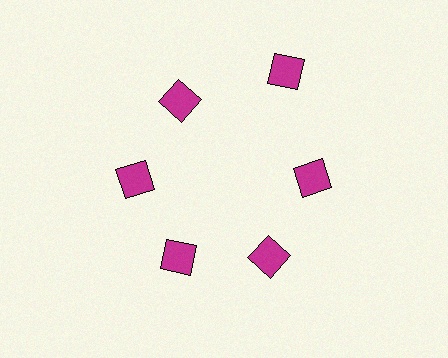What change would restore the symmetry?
The symmetry would be restored by moving it inward, back onto the ring so that all 6 squares sit at equal angles and equal distance from the center.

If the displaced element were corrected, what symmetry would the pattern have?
It would have 6-fold rotational symmetry — the pattern would map onto itself every 60 degrees.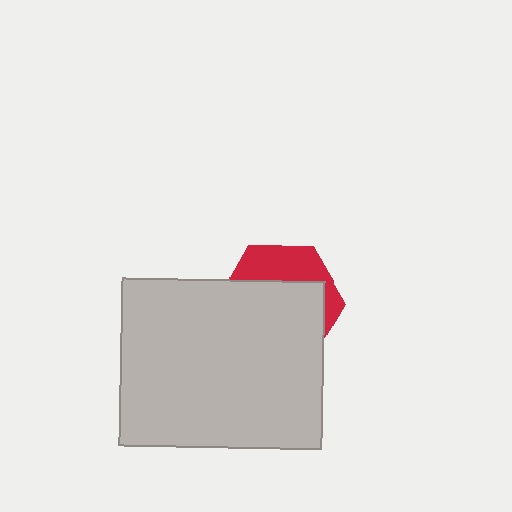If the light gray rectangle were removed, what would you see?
You would see the complete red hexagon.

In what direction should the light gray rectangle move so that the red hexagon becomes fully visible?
The light gray rectangle should move down. That is the shortest direction to clear the overlap and leave the red hexagon fully visible.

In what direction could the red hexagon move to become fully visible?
The red hexagon could move up. That would shift it out from behind the light gray rectangle entirely.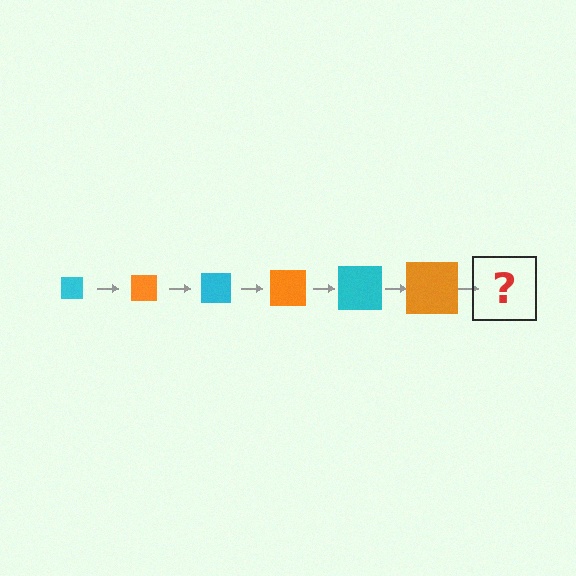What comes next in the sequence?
The next element should be a cyan square, larger than the previous one.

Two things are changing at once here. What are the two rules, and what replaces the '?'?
The two rules are that the square grows larger each step and the color cycles through cyan and orange. The '?' should be a cyan square, larger than the previous one.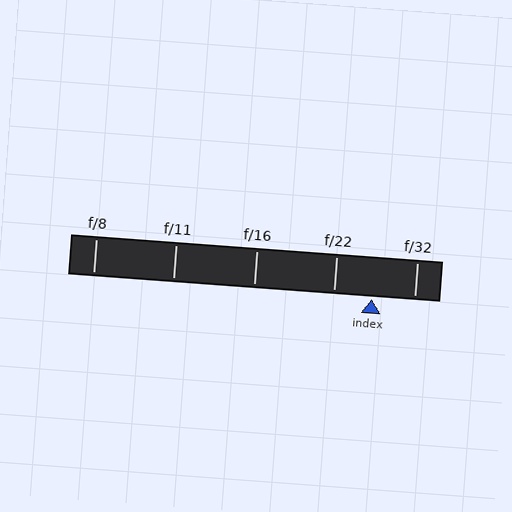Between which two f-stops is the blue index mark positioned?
The index mark is between f/22 and f/32.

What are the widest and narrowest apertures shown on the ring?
The widest aperture shown is f/8 and the narrowest is f/32.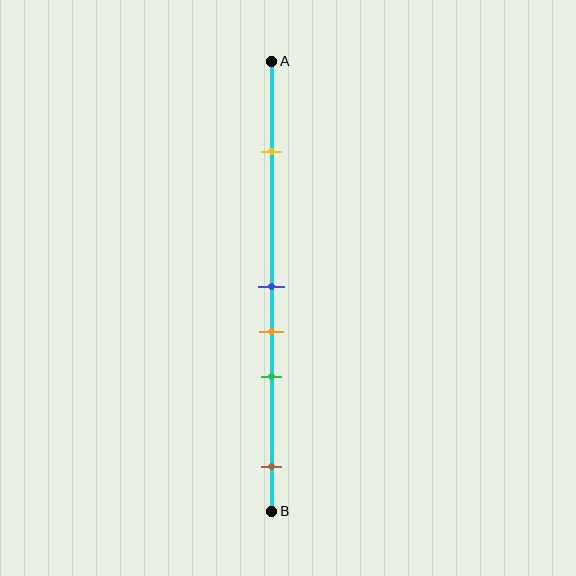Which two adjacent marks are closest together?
The blue and orange marks are the closest adjacent pair.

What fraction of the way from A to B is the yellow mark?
The yellow mark is approximately 20% (0.2) of the way from A to B.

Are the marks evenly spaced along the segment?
No, the marks are not evenly spaced.